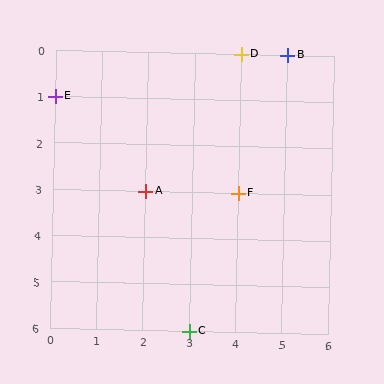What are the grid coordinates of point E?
Point E is at grid coordinates (0, 1).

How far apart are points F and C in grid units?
Points F and C are 1 column and 3 rows apart (about 3.2 grid units diagonally).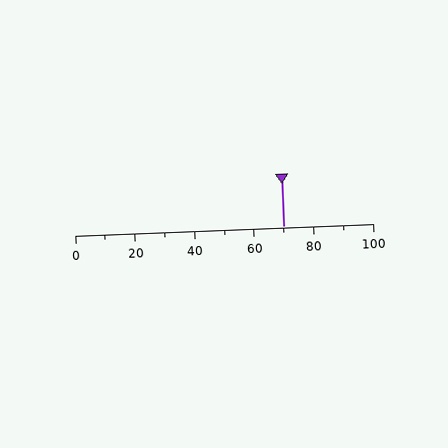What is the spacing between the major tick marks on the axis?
The major ticks are spaced 20 apart.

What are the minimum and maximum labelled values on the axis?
The axis runs from 0 to 100.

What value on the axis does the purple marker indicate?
The marker indicates approximately 70.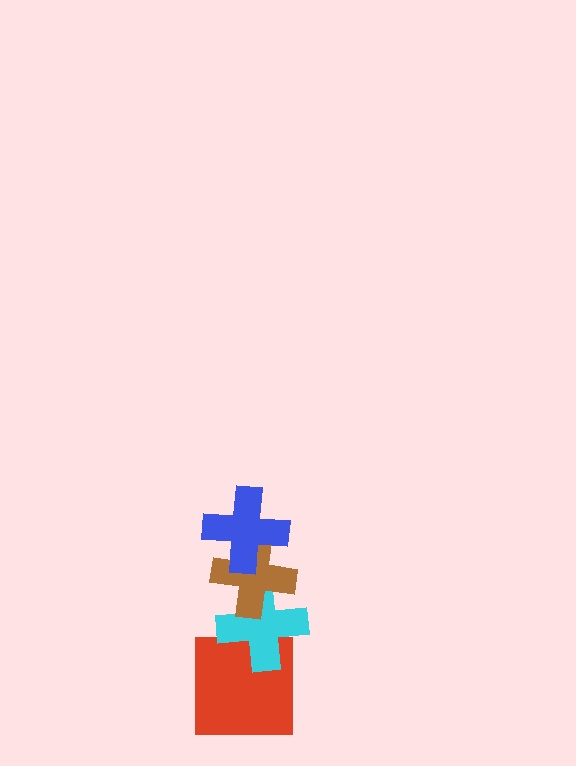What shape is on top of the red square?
The cyan cross is on top of the red square.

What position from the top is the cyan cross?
The cyan cross is 3rd from the top.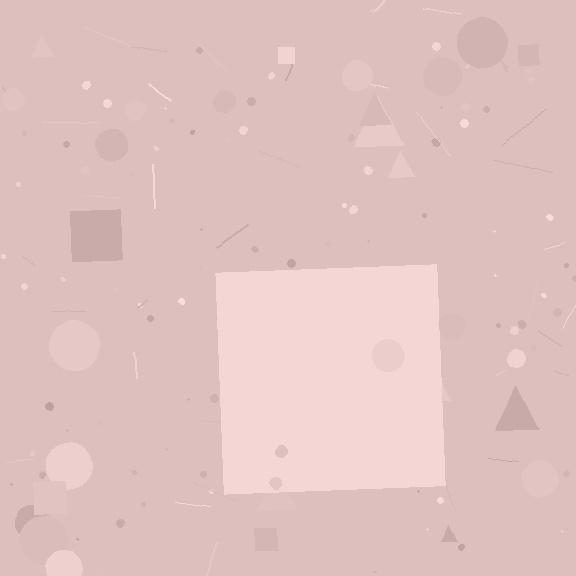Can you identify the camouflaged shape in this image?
The camouflaged shape is a square.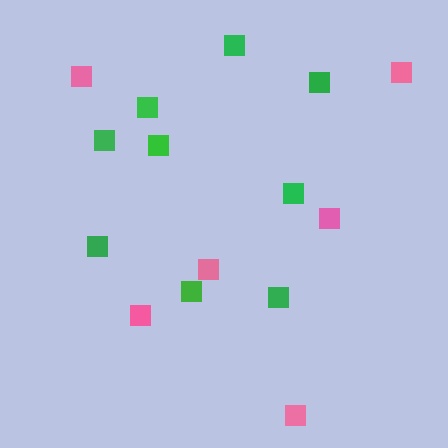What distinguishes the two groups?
There are 2 groups: one group of pink squares (6) and one group of green squares (9).